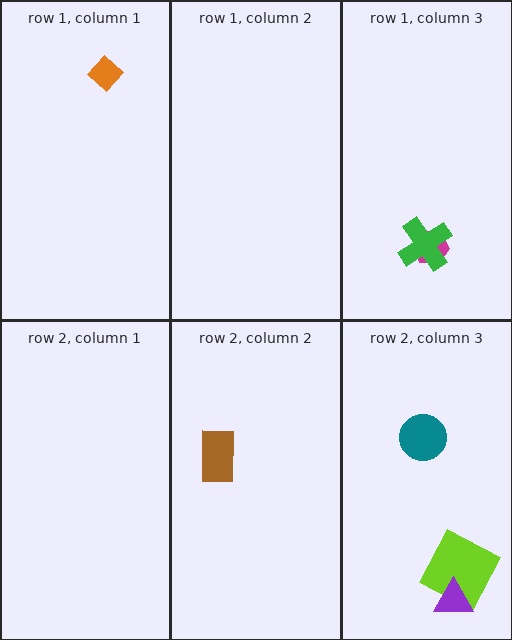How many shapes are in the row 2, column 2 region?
1.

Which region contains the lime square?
The row 2, column 3 region.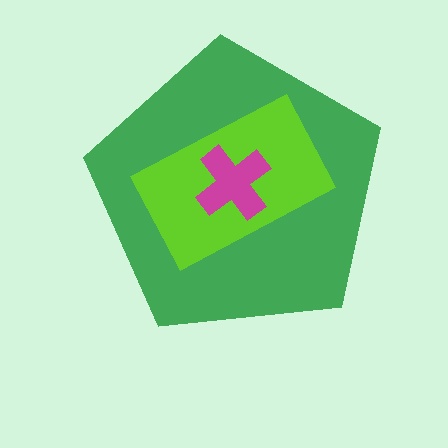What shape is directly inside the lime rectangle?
The magenta cross.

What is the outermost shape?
The green pentagon.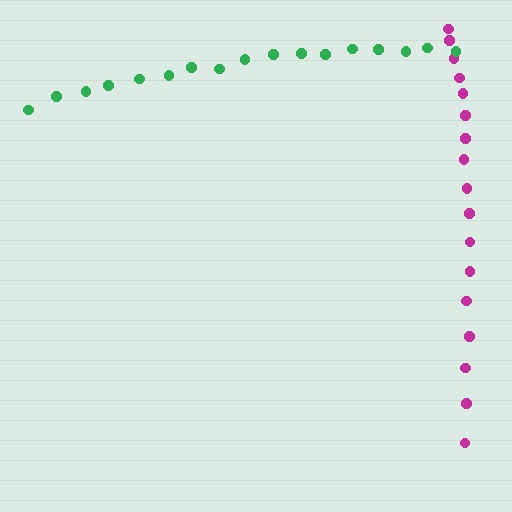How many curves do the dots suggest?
There are 2 distinct paths.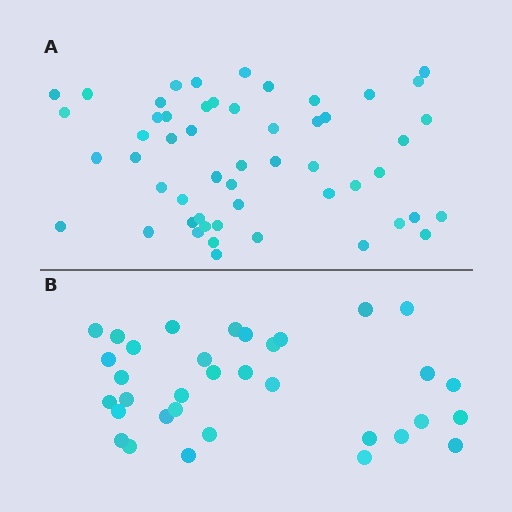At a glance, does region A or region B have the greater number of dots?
Region A (the top region) has more dots.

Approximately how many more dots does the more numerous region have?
Region A has approximately 20 more dots than region B.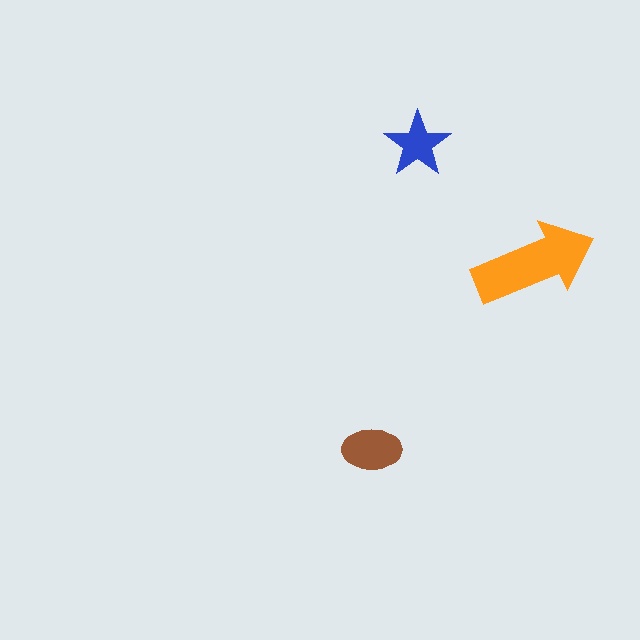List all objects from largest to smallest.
The orange arrow, the brown ellipse, the blue star.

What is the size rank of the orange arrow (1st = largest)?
1st.